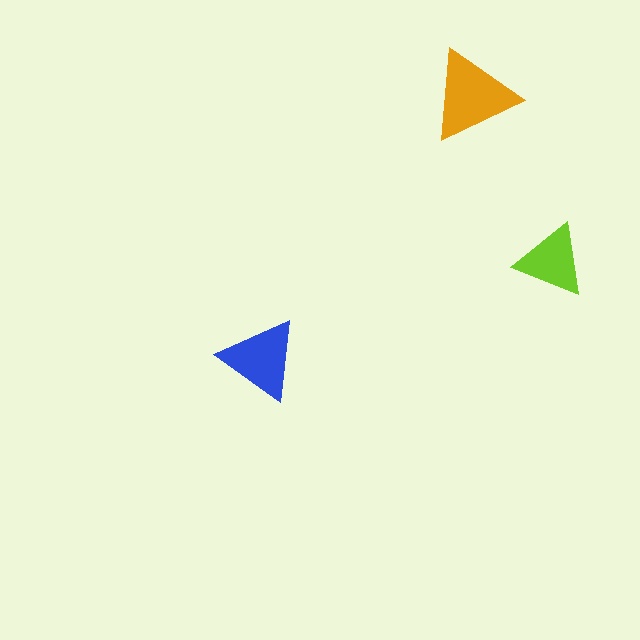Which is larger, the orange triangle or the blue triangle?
The orange one.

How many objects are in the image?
There are 3 objects in the image.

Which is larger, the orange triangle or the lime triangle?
The orange one.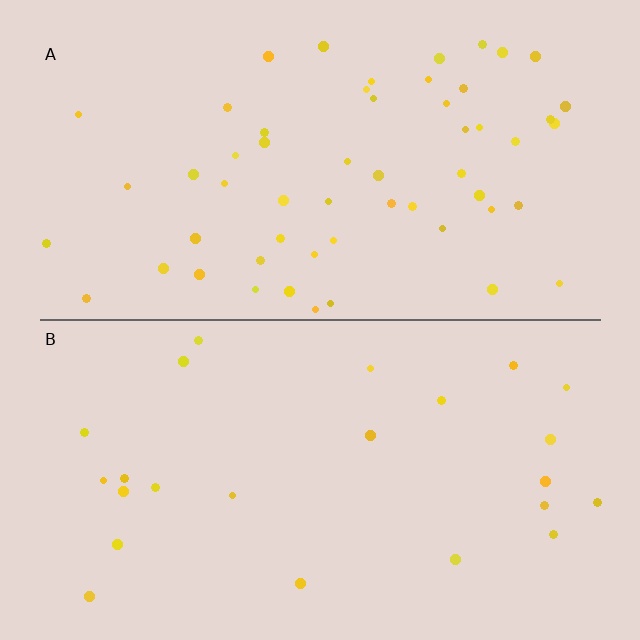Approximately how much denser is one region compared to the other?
Approximately 2.4× — region A over region B.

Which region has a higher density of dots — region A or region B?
A (the top).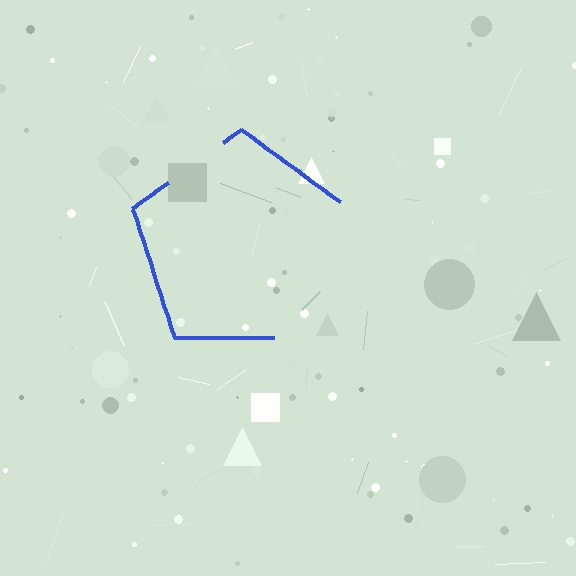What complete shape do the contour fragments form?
The contour fragments form a pentagon.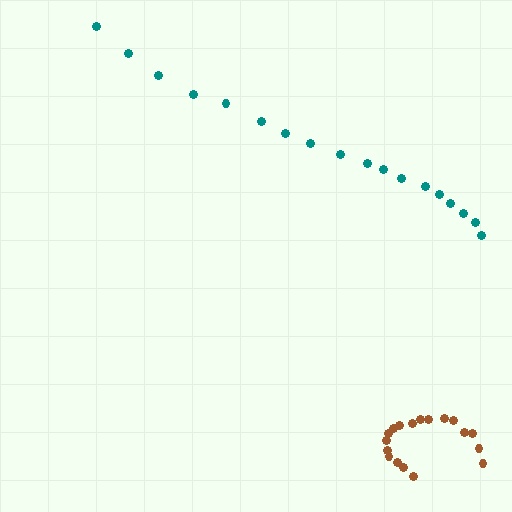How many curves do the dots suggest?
There are 2 distinct paths.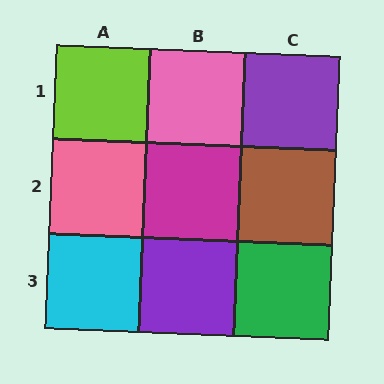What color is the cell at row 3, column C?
Green.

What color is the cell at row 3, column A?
Cyan.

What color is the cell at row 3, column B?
Purple.